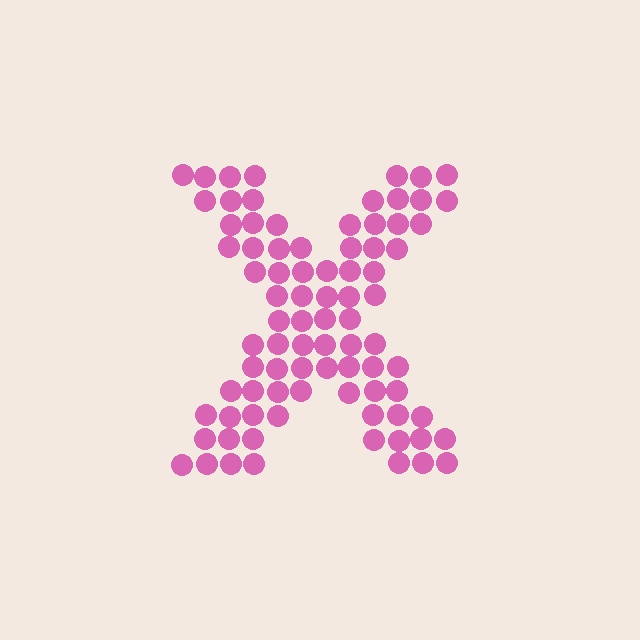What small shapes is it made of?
It is made of small circles.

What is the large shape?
The large shape is the letter X.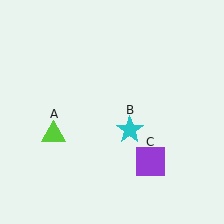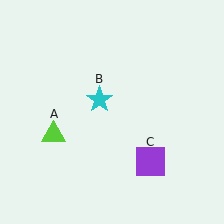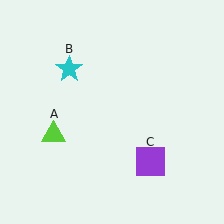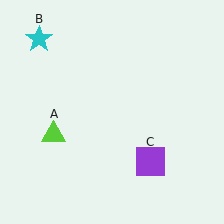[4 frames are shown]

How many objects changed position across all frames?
1 object changed position: cyan star (object B).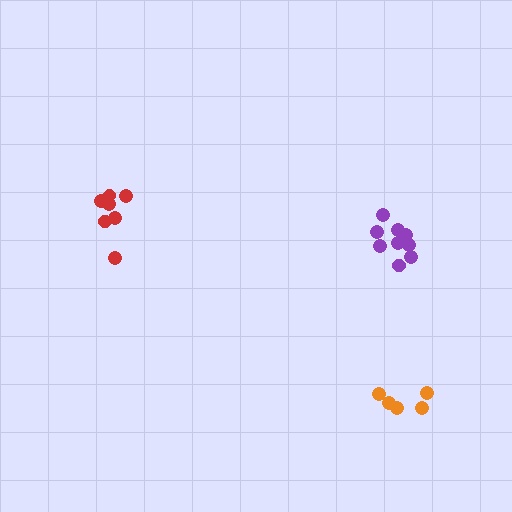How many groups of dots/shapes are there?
There are 3 groups.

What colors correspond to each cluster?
The clusters are colored: red, orange, purple.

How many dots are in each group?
Group 1: 7 dots, Group 2: 5 dots, Group 3: 9 dots (21 total).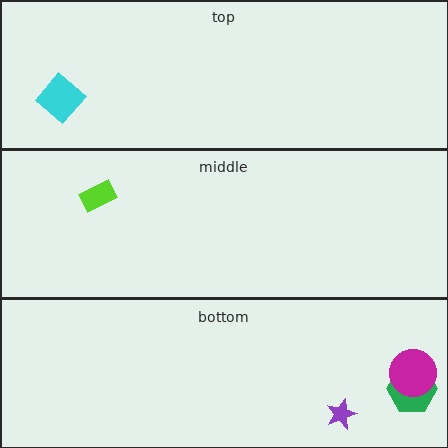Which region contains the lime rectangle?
The middle region.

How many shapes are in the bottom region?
3.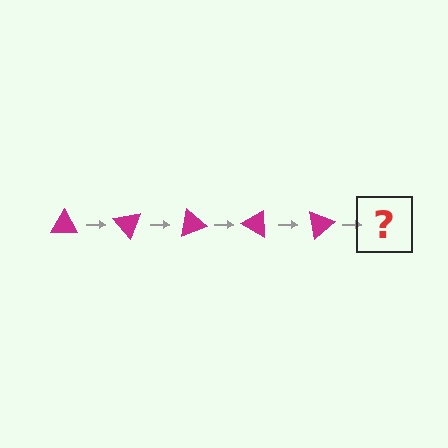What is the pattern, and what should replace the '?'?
The pattern is that the triangle rotates 50 degrees each step. The '?' should be a magenta triangle rotated 250 degrees.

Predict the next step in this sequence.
The next step is a magenta triangle rotated 250 degrees.